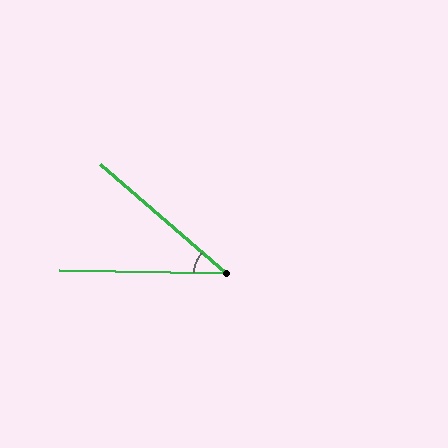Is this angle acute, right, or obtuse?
It is acute.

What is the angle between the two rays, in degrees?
Approximately 40 degrees.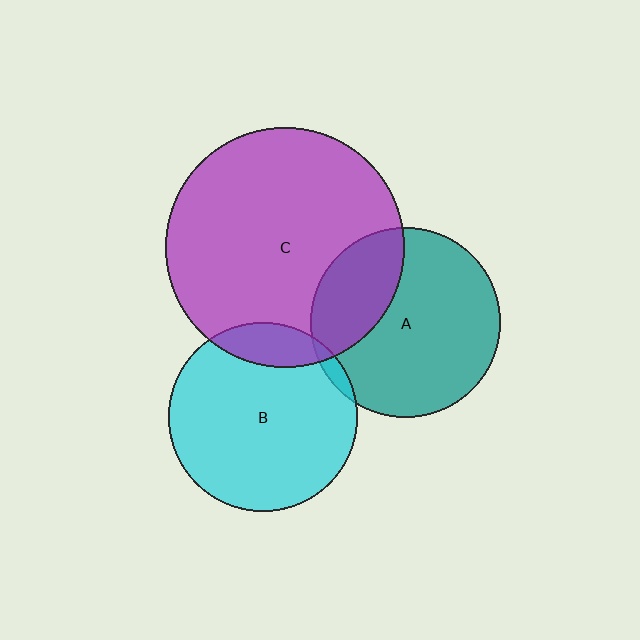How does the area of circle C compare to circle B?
Approximately 1.6 times.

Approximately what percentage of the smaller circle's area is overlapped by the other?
Approximately 30%.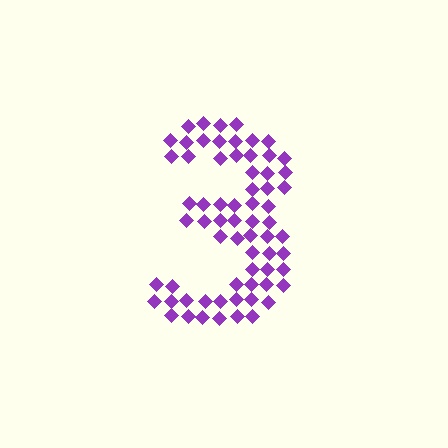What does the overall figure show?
The overall figure shows the digit 3.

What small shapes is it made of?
It is made of small diamonds.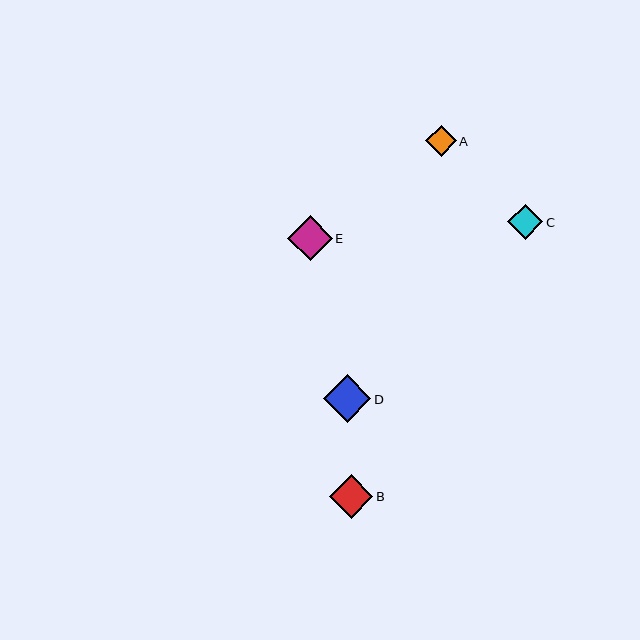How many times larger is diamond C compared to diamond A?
Diamond C is approximately 1.1 times the size of diamond A.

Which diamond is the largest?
Diamond D is the largest with a size of approximately 48 pixels.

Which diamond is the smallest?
Diamond A is the smallest with a size of approximately 31 pixels.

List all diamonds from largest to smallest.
From largest to smallest: D, E, B, C, A.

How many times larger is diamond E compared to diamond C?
Diamond E is approximately 1.3 times the size of diamond C.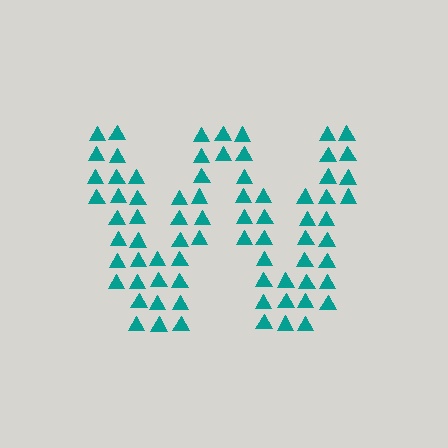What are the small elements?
The small elements are triangles.